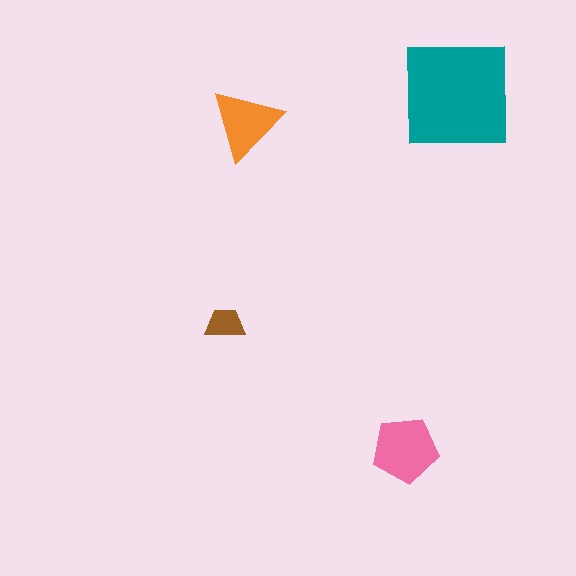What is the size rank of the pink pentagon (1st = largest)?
2nd.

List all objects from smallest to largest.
The brown trapezoid, the orange triangle, the pink pentagon, the teal square.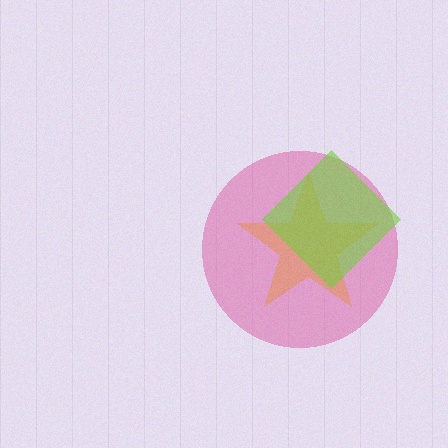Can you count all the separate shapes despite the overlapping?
Yes, there are 3 separate shapes.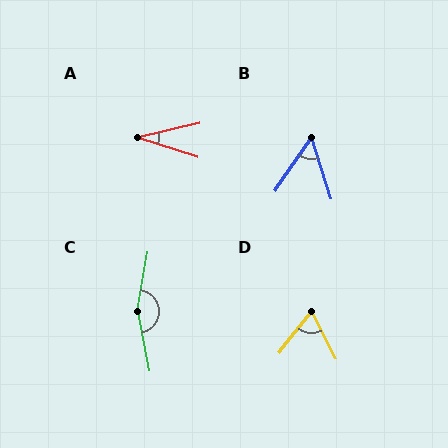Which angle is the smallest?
A, at approximately 31 degrees.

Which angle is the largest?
C, at approximately 159 degrees.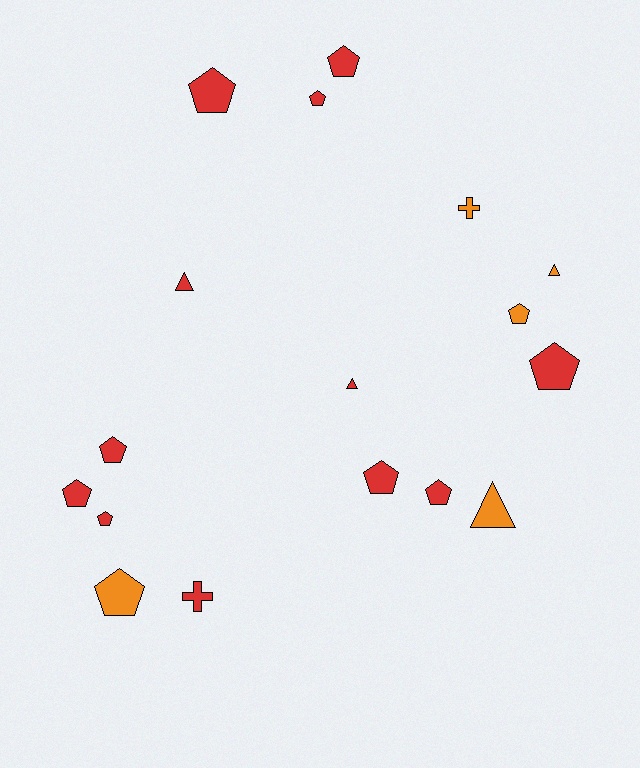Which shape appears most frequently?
Pentagon, with 11 objects.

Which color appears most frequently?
Red, with 12 objects.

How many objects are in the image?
There are 17 objects.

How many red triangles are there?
There are 2 red triangles.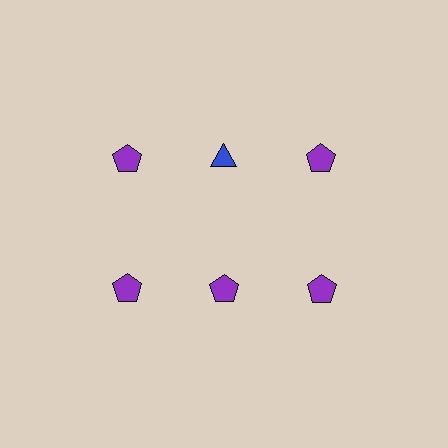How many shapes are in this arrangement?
There are 6 shapes arranged in a grid pattern.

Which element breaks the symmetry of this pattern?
The blue triangle in the top row, second from left column breaks the symmetry. All other shapes are purple pentagons.